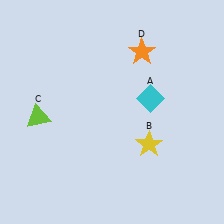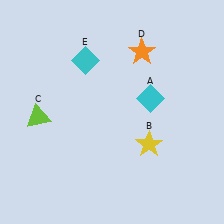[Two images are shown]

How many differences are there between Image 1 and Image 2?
There is 1 difference between the two images.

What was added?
A cyan diamond (E) was added in Image 2.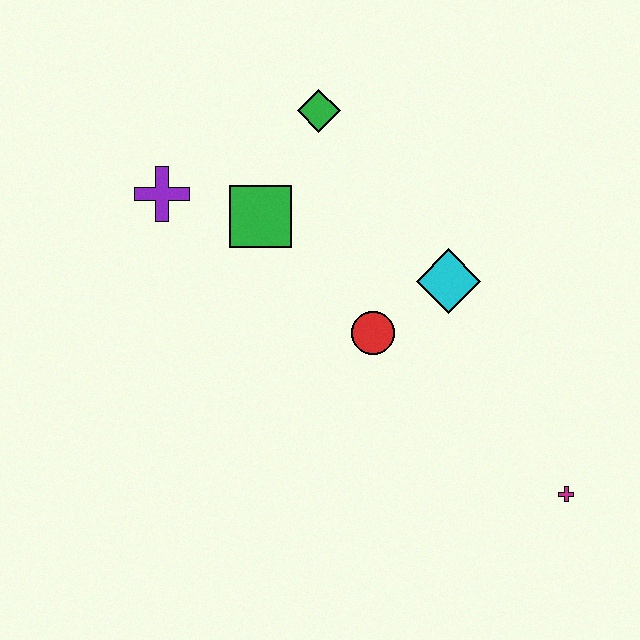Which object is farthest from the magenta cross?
The purple cross is farthest from the magenta cross.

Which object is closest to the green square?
The purple cross is closest to the green square.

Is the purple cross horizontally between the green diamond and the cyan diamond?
No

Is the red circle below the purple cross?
Yes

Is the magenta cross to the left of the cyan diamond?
No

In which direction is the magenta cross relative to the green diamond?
The magenta cross is below the green diamond.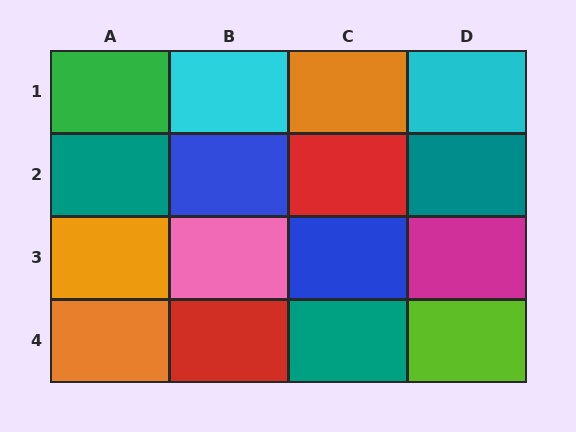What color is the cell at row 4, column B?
Red.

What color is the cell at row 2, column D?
Teal.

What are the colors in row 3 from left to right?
Orange, pink, blue, magenta.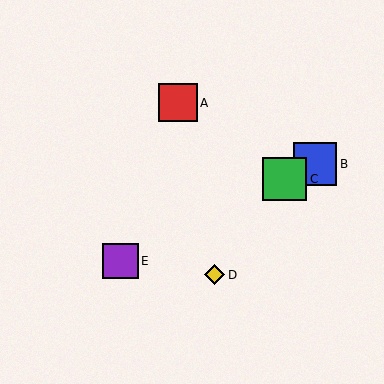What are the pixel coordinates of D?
Object D is at (215, 275).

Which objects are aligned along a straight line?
Objects B, C, E are aligned along a straight line.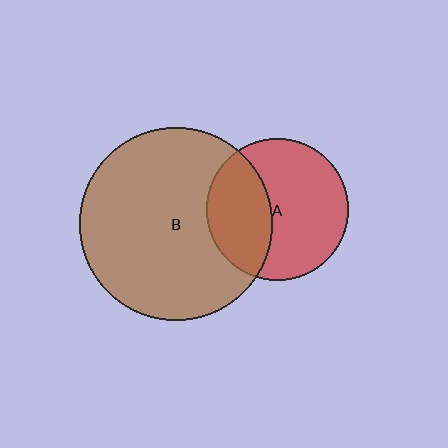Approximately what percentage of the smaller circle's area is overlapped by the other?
Approximately 35%.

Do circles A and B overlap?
Yes.